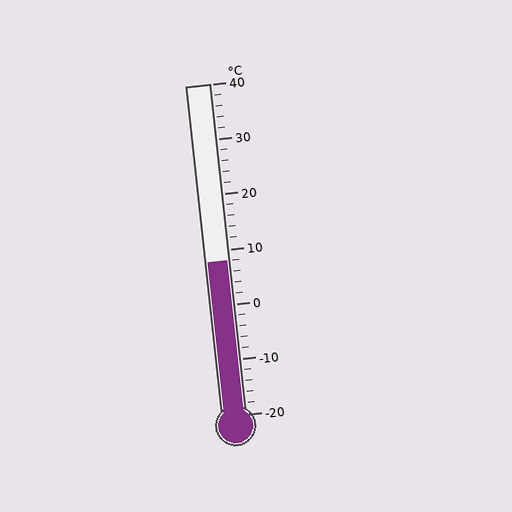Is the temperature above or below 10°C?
The temperature is below 10°C.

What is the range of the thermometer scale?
The thermometer scale ranges from -20°C to 40°C.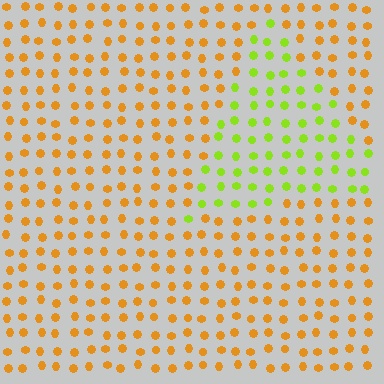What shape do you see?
I see a triangle.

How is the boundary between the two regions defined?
The boundary is defined purely by a slight shift in hue (about 52 degrees). Spacing, size, and orientation are identical on both sides.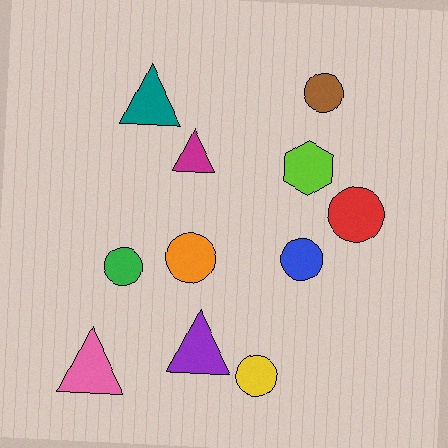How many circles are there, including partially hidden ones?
There are 6 circles.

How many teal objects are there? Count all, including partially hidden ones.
There is 1 teal object.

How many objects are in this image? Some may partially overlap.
There are 11 objects.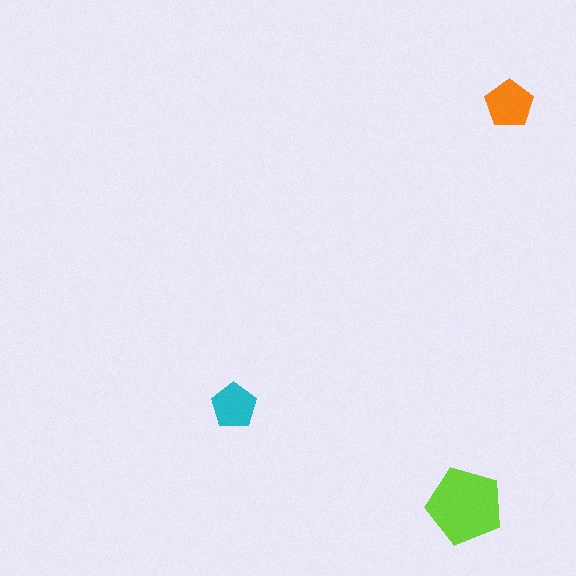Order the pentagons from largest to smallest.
the lime one, the orange one, the cyan one.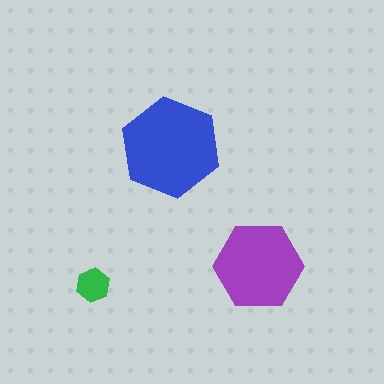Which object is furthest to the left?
The green hexagon is leftmost.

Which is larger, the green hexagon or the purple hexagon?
The purple one.